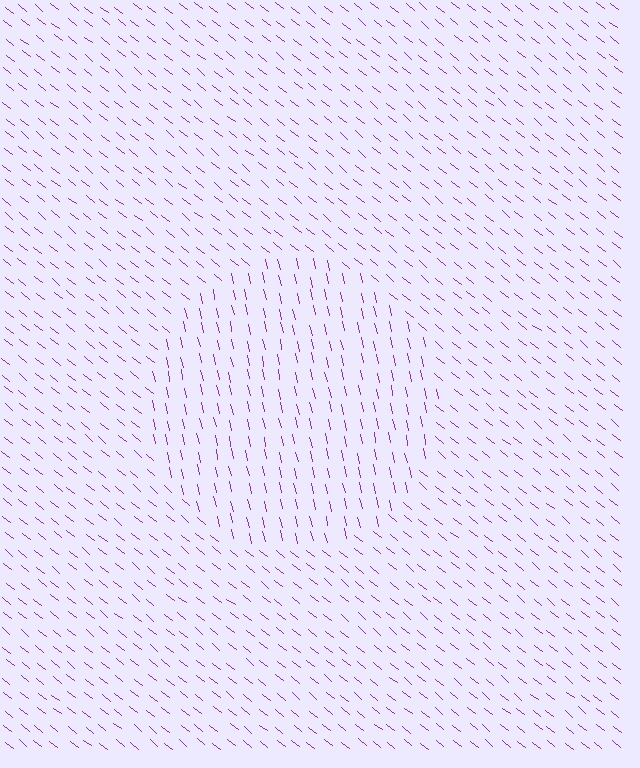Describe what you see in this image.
The image is filled with small purple line segments. A circle region in the image has lines oriented differently from the surrounding lines, creating a visible texture boundary.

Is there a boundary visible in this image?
Yes, there is a texture boundary formed by a change in line orientation.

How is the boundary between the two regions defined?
The boundary is defined purely by a change in line orientation (approximately 39 degrees difference). All lines are the same color and thickness.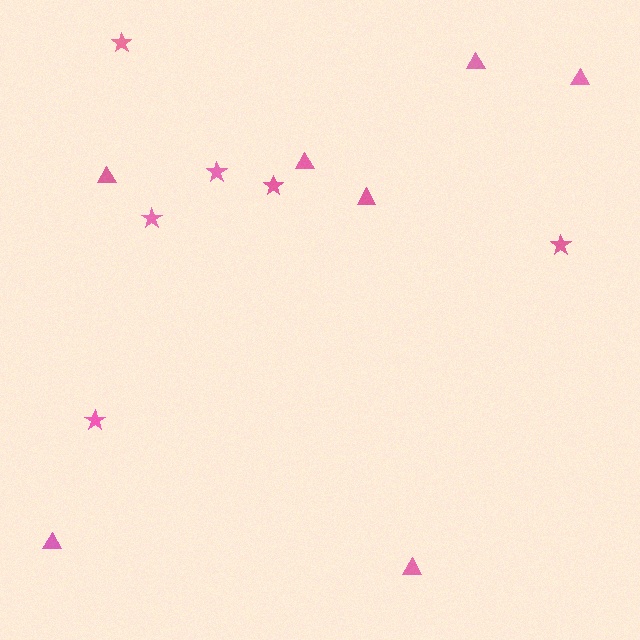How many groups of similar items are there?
There are 2 groups: one group of triangles (7) and one group of stars (6).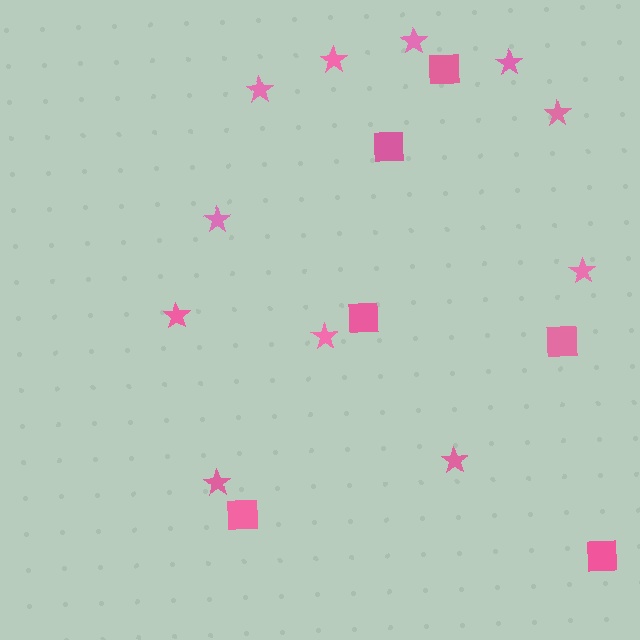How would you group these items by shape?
There are 2 groups: one group of stars (11) and one group of squares (6).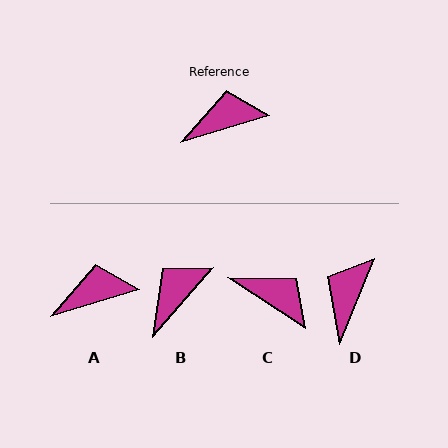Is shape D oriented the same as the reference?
No, it is off by about 52 degrees.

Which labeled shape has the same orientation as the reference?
A.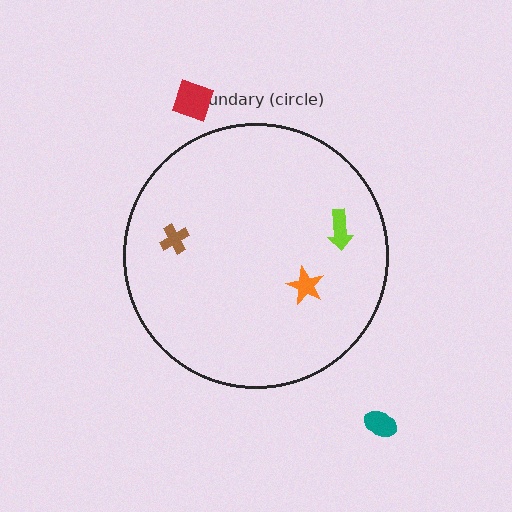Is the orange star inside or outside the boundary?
Inside.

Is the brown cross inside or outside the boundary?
Inside.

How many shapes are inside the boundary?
3 inside, 2 outside.